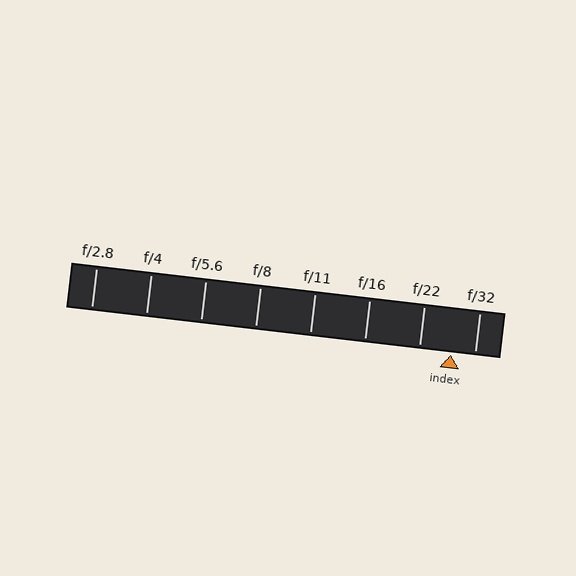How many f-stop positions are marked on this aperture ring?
There are 8 f-stop positions marked.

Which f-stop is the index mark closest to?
The index mark is closest to f/32.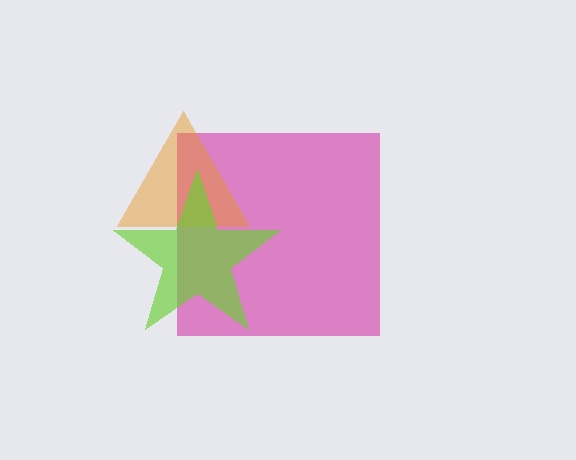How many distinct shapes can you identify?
There are 3 distinct shapes: a magenta square, an orange triangle, a lime star.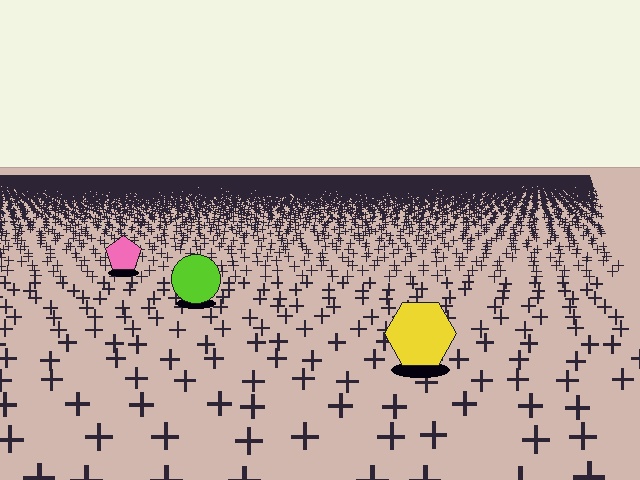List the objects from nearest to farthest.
From nearest to farthest: the yellow hexagon, the lime circle, the pink pentagon.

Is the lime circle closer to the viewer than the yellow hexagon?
No. The yellow hexagon is closer — you can tell from the texture gradient: the ground texture is coarser near it.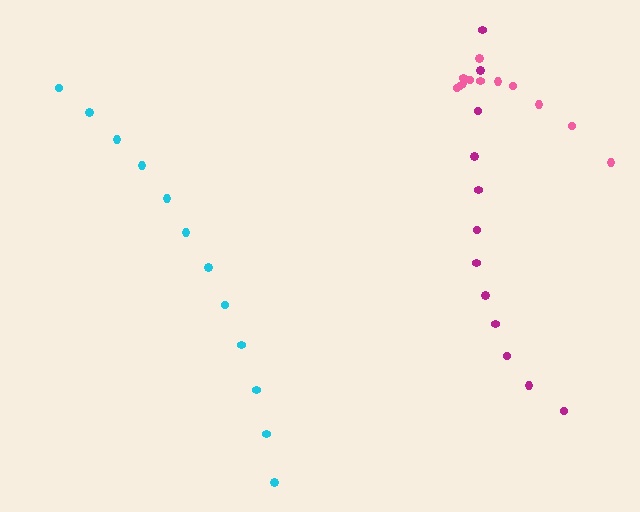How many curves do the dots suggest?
There are 3 distinct paths.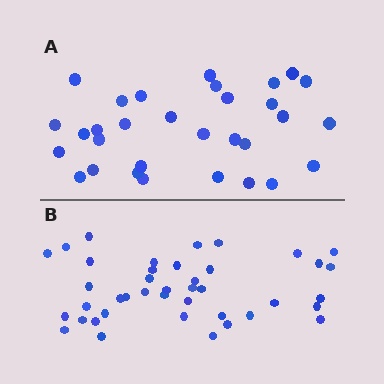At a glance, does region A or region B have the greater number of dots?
Region B (the bottom region) has more dots.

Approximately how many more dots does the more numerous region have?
Region B has roughly 10 or so more dots than region A.